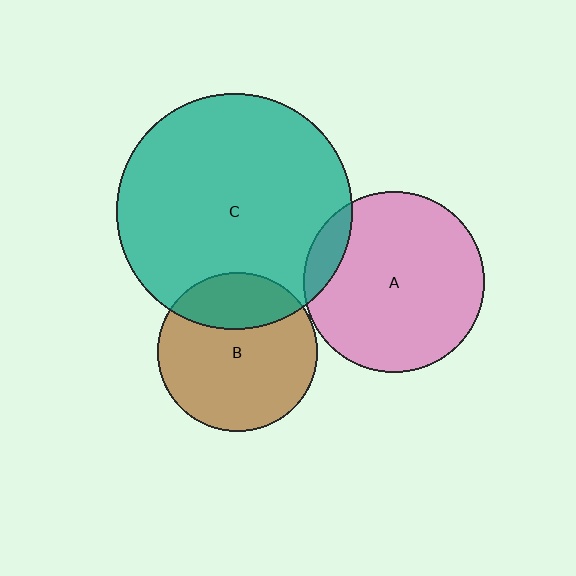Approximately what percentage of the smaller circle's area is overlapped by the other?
Approximately 25%.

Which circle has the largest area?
Circle C (teal).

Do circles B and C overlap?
Yes.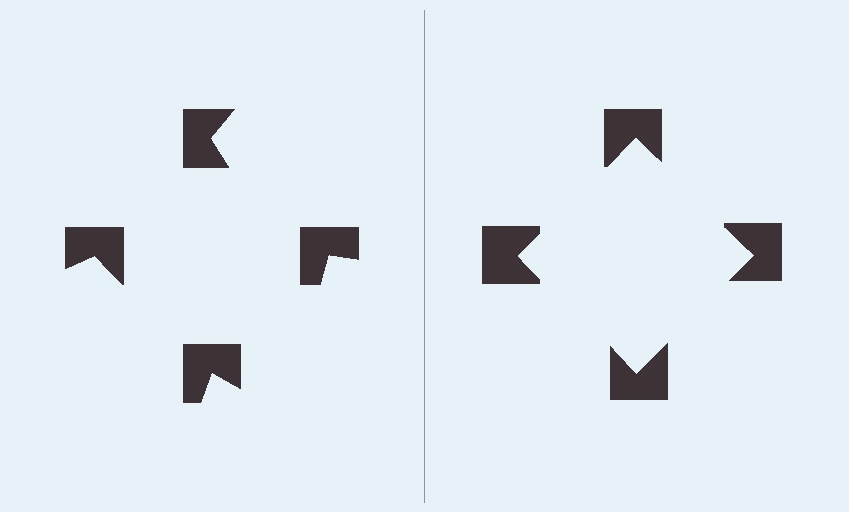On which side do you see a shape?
An illusory square appears on the right side. On the left side the wedge cuts are rotated, so no coherent shape forms.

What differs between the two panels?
The notched squares are positioned identically on both sides; only the wedge orientations differ. On the right they align to a square; on the left they are misaligned.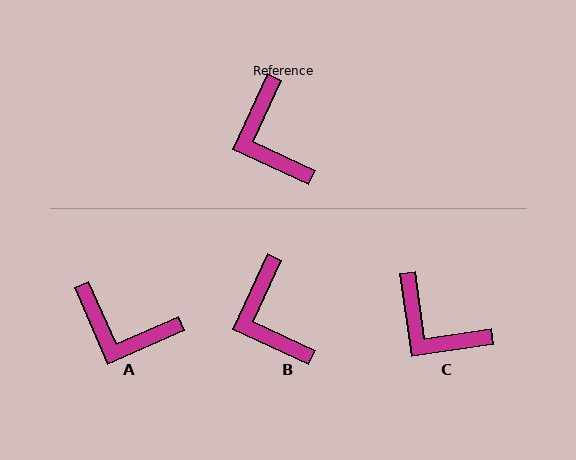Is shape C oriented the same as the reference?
No, it is off by about 33 degrees.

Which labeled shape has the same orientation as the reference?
B.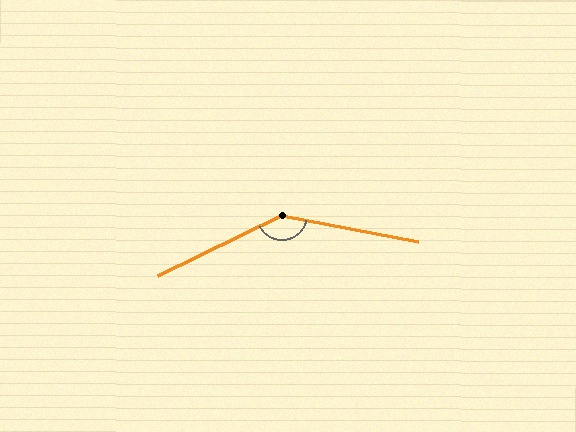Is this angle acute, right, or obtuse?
It is obtuse.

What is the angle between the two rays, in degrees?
Approximately 143 degrees.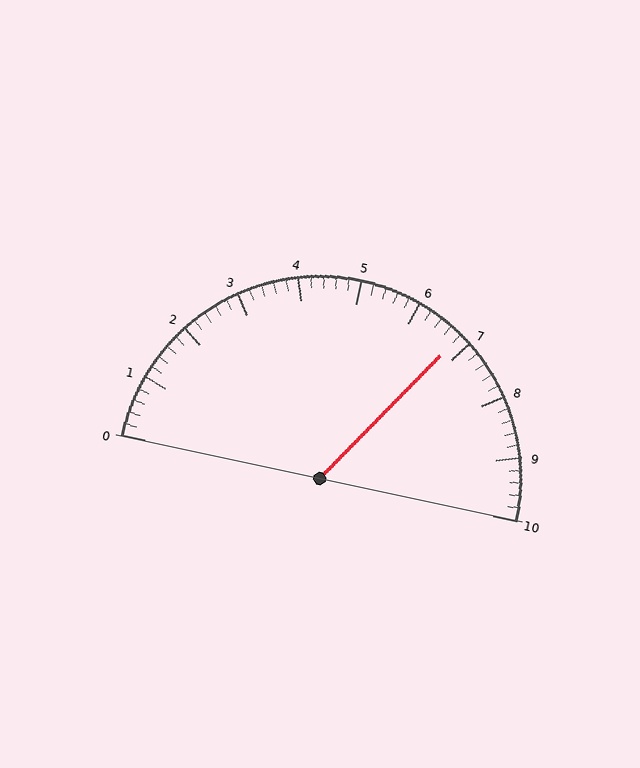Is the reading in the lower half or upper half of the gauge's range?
The reading is in the upper half of the range (0 to 10).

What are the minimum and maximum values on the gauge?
The gauge ranges from 0 to 10.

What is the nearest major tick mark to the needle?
The nearest major tick mark is 7.